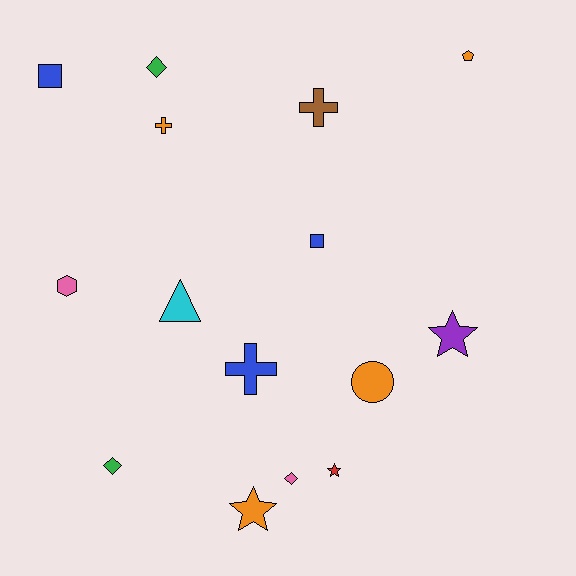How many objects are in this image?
There are 15 objects.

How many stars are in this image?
There are 3 stars.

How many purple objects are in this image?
There is 1 purple object.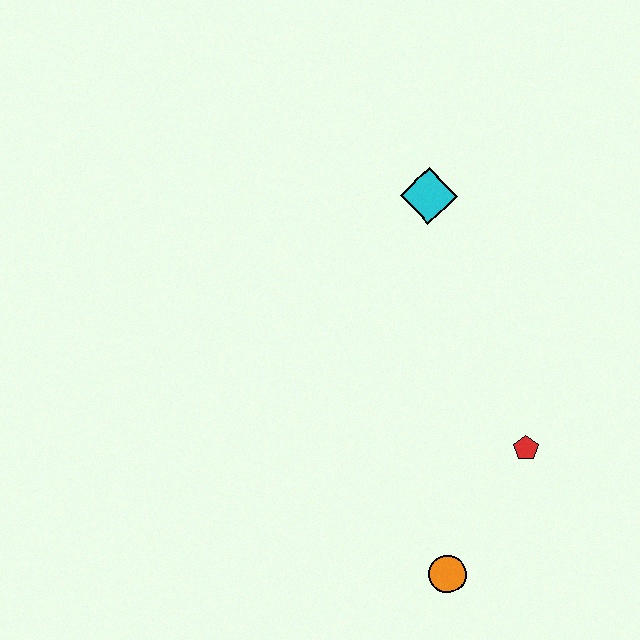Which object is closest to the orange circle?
The red pentagon is closest to the orange circle.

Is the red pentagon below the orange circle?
No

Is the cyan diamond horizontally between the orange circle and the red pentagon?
No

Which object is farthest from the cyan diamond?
The orange circle is farthest from the cyan diamond.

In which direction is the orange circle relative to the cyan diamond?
The orange circle is below the cyan diamond.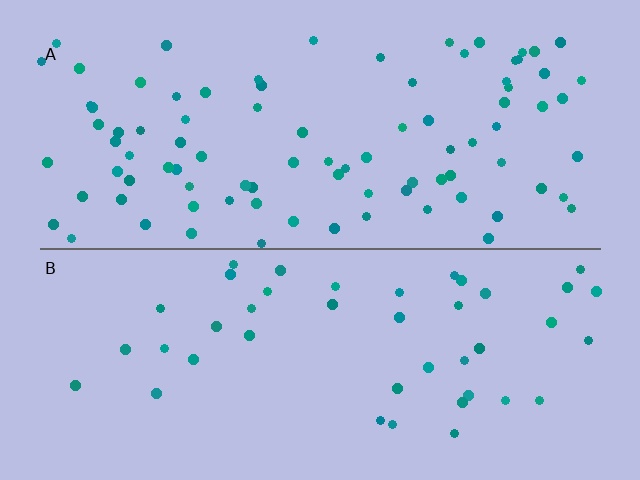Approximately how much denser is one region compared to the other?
Approximately 2.1× — region A over region B.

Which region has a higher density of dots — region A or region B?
A (the top).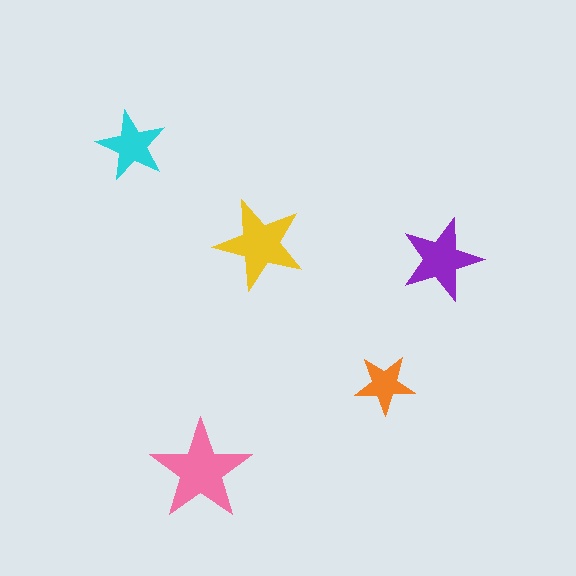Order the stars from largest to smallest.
the pink one, the yellow one, the purple one, the cyan one, the orange one.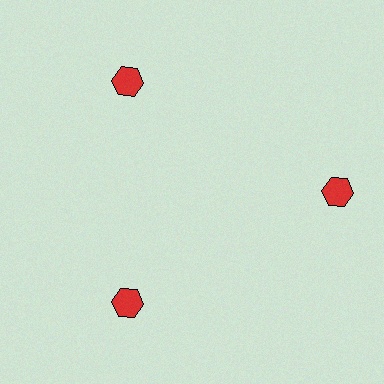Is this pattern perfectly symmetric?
No. The 3 red hexagons are arranged in a ring, but one element near the 3 o'clock position is pushed outward from the center, breaking the 3-fold rotational symmetry.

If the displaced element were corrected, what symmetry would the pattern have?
It would have 3-fold rotational symmetry — the pattern would map onto itself every 120 degrees.